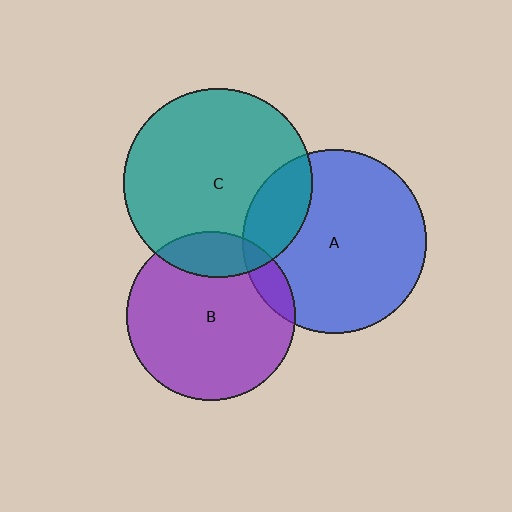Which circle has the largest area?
Circle C (teal).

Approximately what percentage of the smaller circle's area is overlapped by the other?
Approximately 20%.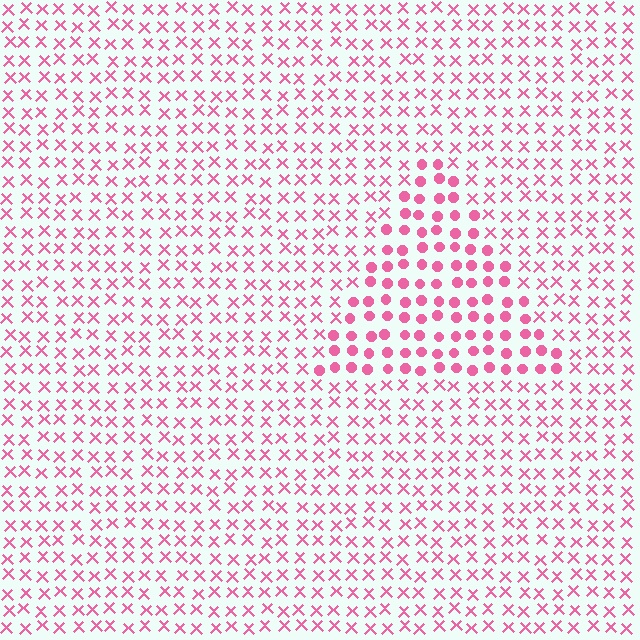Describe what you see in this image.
The image is filled with small pink elements arranged in a uniform grid. A triangle-shaped region contains circles, while the surrounding area contains X marks. The boundary is defined purely by the change in element shape.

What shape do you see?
I see a triangle.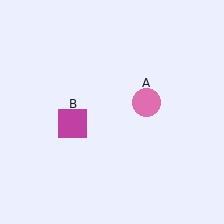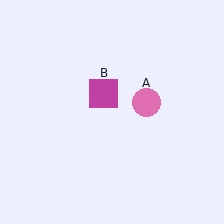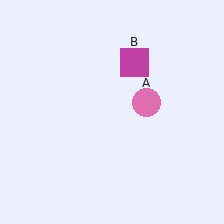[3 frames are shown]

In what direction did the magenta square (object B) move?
The magenta square (object B) moved up and to the right.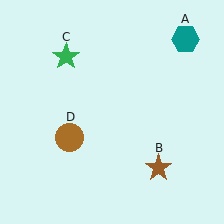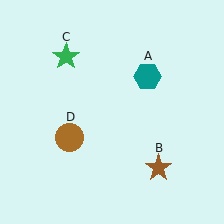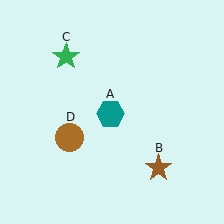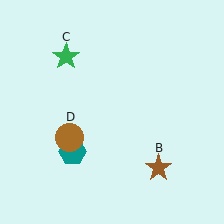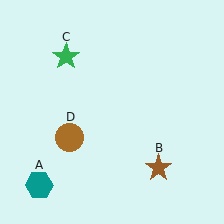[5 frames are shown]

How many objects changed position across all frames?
1 object changed position: teal hexagon (object A).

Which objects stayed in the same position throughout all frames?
Brown star (object B) and green star (object C) and brown circle (object D) remained stationary.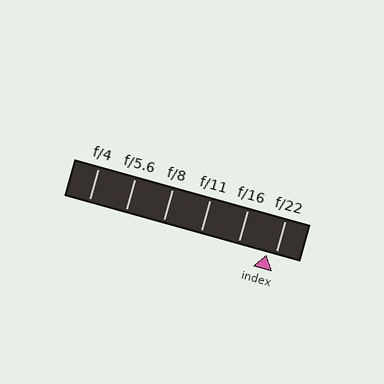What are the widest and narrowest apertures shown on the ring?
The widest aperture shown is f/4 and the narrowest is f/22.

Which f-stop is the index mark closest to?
The index mark is closest to f/22.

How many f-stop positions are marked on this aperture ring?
There are 6 f-stop positions marked.